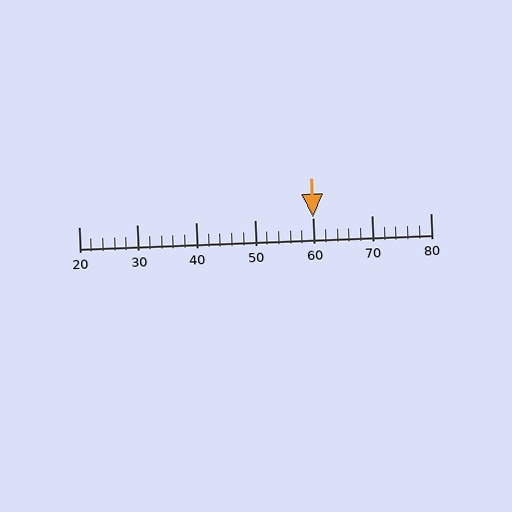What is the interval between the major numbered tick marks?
The major tick marks are spaced 10 units apart.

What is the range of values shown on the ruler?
The ruler shows values from 20 to 80.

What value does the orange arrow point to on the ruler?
The orange arrow points to approximately 60.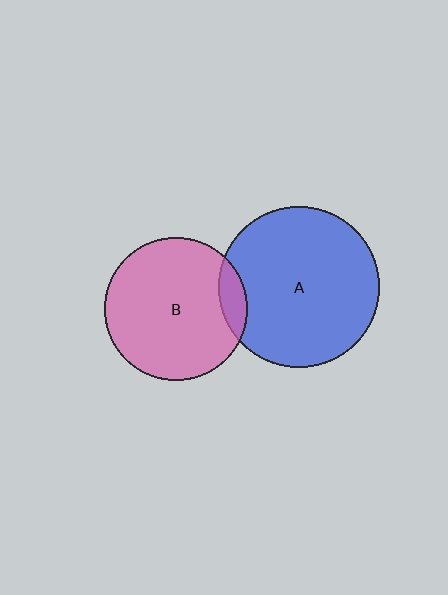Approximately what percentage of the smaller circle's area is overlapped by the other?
Approximately 10%.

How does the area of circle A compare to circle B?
Approximately 1.3 times.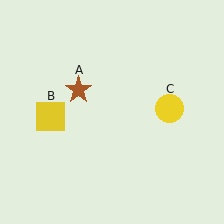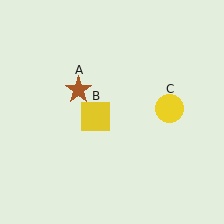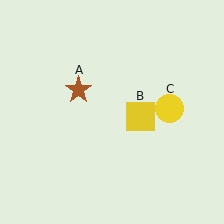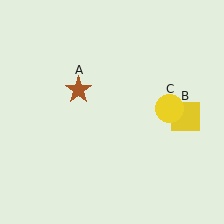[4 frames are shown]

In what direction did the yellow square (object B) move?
The yellow square (object B) moved right.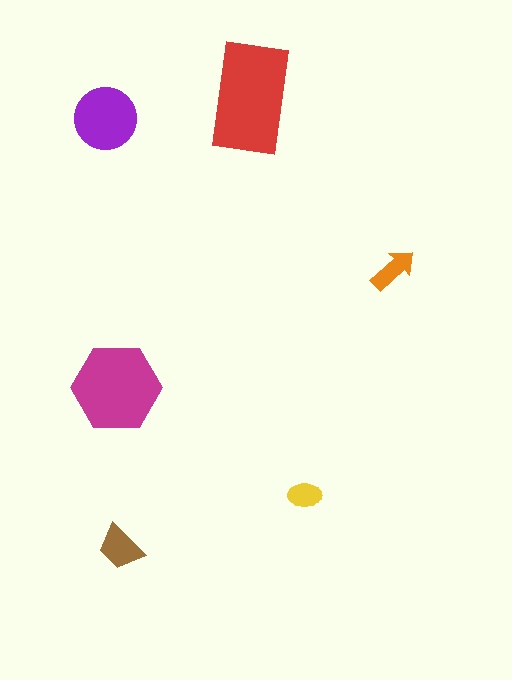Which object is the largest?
The red rectangle.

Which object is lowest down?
The brown trapezoid is bottommost.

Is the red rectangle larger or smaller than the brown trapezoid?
Larger.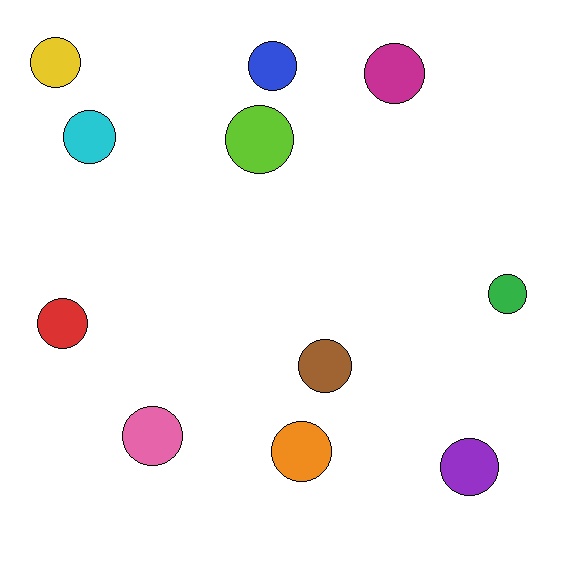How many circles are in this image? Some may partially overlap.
There are 11 circles.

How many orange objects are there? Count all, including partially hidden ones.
There is 1 orange object.